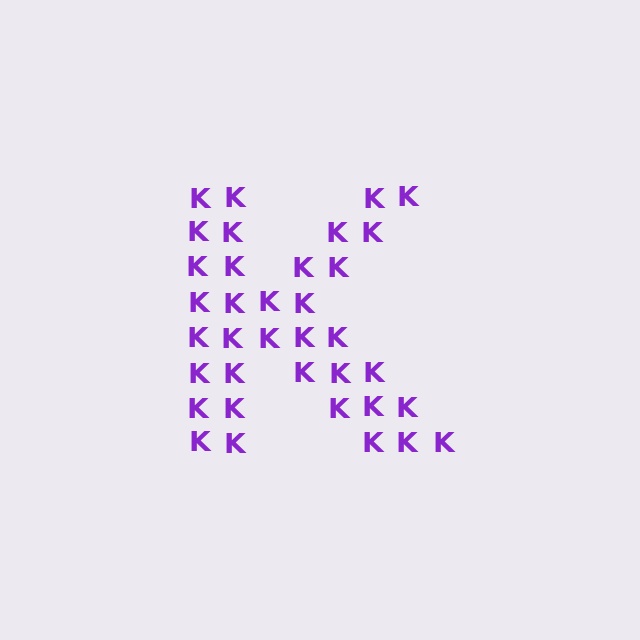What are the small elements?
The small elements are letter K's.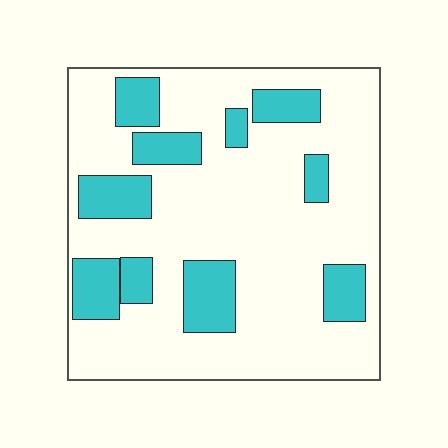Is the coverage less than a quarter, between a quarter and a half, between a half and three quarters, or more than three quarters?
Less than a quarter.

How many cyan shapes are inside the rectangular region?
10.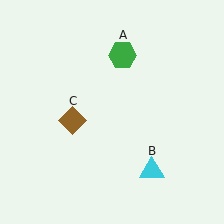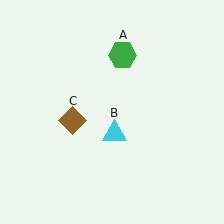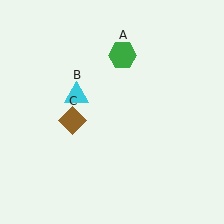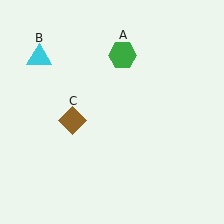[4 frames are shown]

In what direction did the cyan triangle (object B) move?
The cyan triangle (object B) moved up and to the left.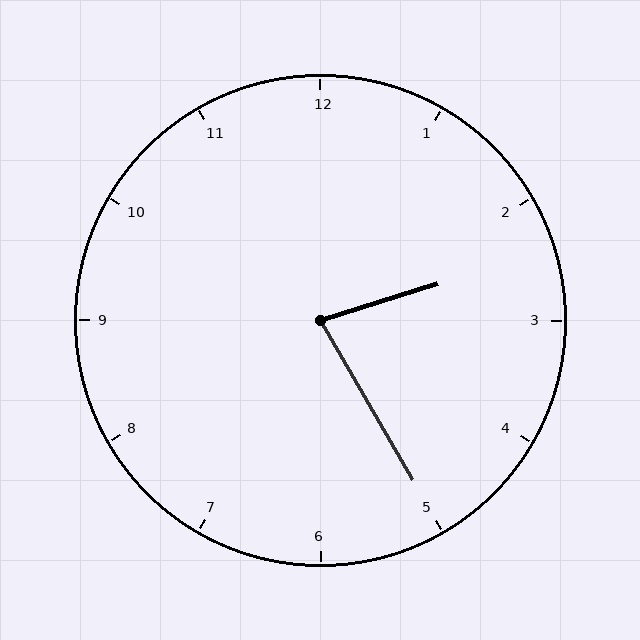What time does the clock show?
2:25.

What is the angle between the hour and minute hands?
Approximately 78 degrees.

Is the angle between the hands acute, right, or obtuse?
It is acute.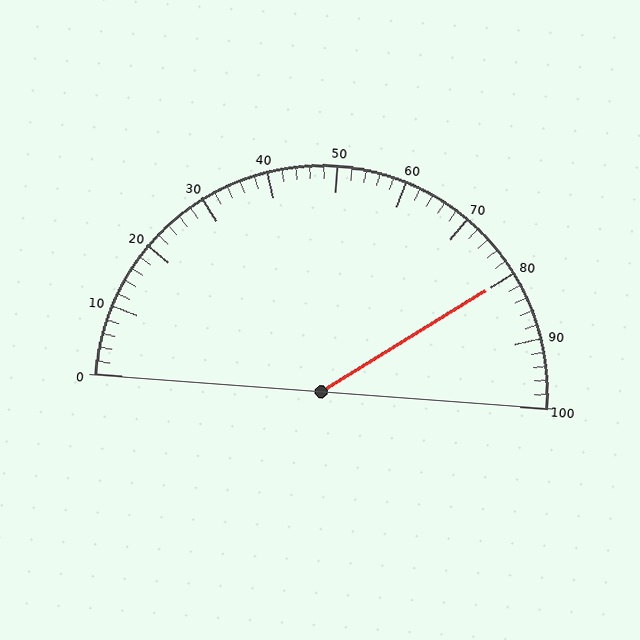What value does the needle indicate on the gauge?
The needle indicates approximately 80.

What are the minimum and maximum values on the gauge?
The gauge ranges from 0 to 100.